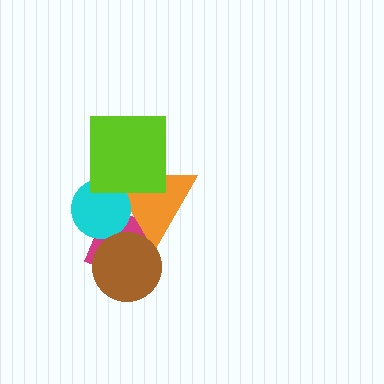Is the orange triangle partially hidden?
Yes, it is partially covered by another shape.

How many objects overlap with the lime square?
1 object overlaps with the lime square.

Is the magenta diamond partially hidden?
Yes, it is partially covered by another shape.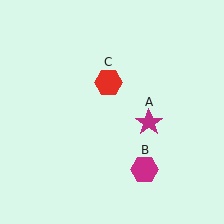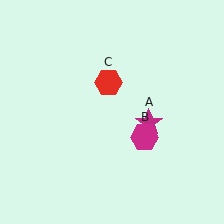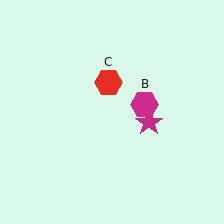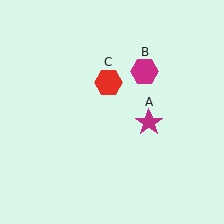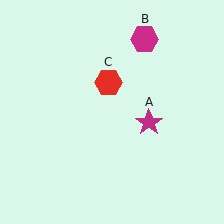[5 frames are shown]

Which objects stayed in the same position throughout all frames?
Magenta star (object A) and red hexagon (object C) remained stationary.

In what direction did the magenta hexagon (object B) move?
The magenta hexagon (object B) moved up.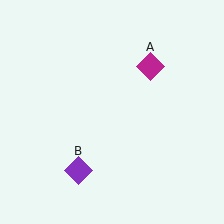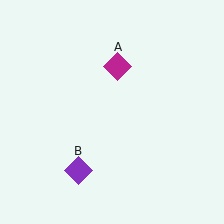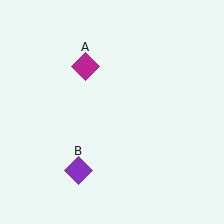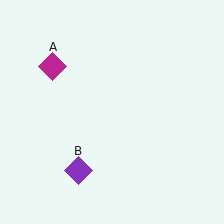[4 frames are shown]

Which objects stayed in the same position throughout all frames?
Purple diamond (object B) remained stationary.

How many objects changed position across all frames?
1 object changed position: magenta diamond (object A).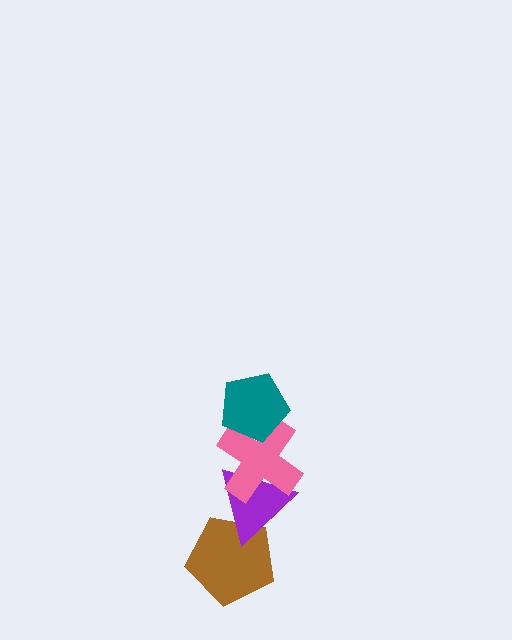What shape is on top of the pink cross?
The teal pentagon is on top of the pink cross.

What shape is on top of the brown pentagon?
The purple triangle is on top of the brown pentagon.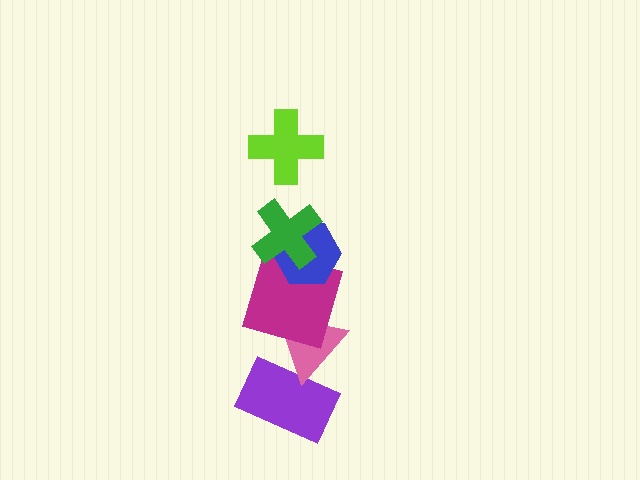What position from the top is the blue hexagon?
The blue hexagon is 3rd from the top.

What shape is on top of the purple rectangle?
The pink triangle is on top of the purple rectangle.